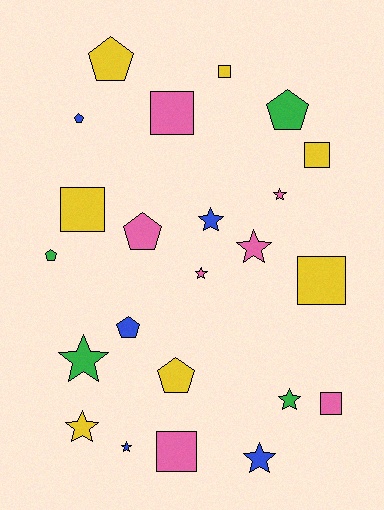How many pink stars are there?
There are 3 pink stars.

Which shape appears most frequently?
Star, with 9 objects.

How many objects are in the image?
There are 23 objects.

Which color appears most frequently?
Yellow, with 7 objects.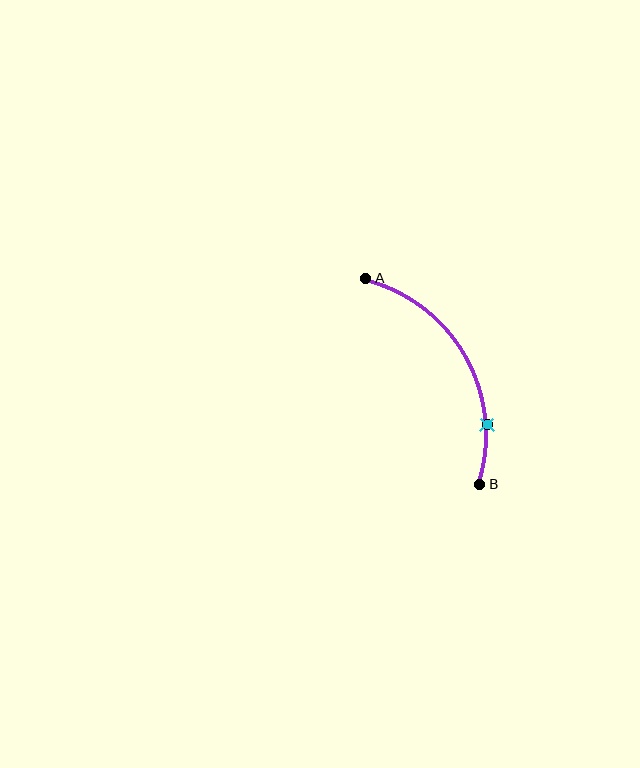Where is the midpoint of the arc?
The arc midpoint is the point on the curve farthest from the straight line joining A and B. It sits to the right of that line.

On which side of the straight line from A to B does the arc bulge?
The arc bulges to the right of the straight line connecting A and B.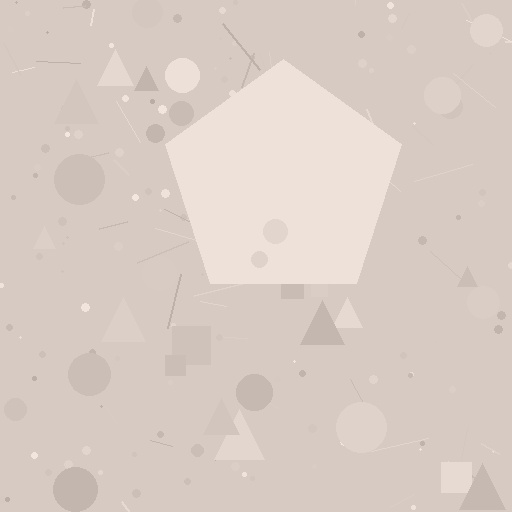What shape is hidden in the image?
A pentagon is hidden in the image.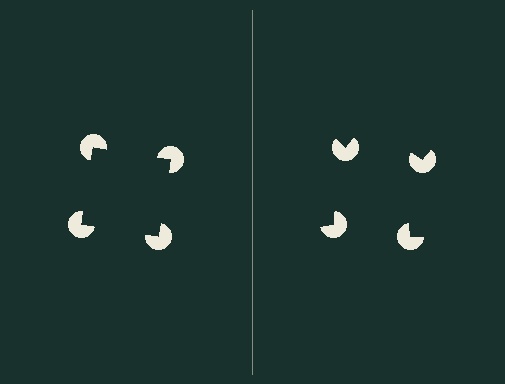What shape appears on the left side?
An illusory square.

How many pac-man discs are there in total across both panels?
8 — 4 on each side.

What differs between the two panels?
The pac-man discs are positioned identically on both sides; only the wedge orientations differ. On the left they align to a square; on the right they are misaligned.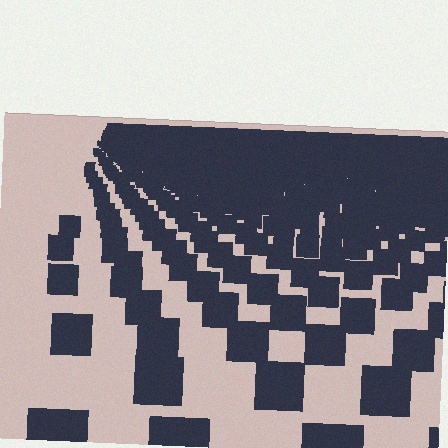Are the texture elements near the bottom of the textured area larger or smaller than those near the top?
Larger. Near the bottom, elements are closer to the viewer and appear at a bigger on-screen size.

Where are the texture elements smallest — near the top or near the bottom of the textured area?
Near the top.